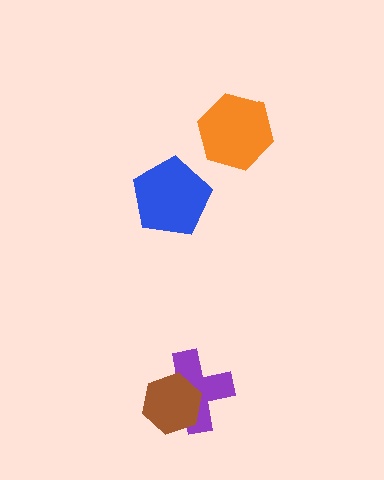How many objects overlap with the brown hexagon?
1 object overlaps with the brown hexagon.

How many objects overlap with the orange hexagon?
0 objects overlap with the orange hexagon.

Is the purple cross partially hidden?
Yes, it is partially covered by another shape.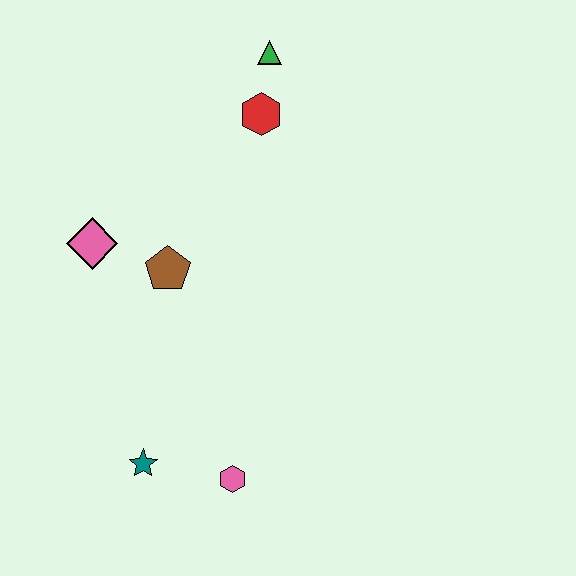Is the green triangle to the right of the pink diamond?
Yes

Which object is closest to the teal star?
The pink hexagon is closest to the teal star.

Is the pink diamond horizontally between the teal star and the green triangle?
No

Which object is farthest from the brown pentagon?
The green triangle is farthest from the brown pentagon.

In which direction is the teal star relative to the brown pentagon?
The teal star is below the brown pentagon.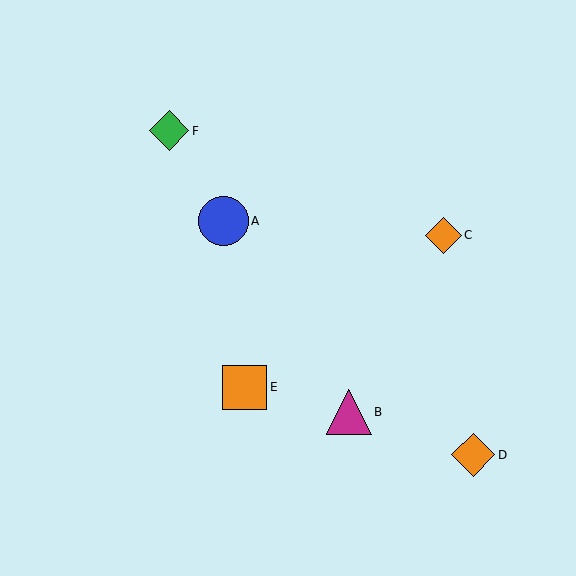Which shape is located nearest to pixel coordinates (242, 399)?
The orange square (labeled E) at (244, 387) is nearest to that location.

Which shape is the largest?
The blue circle (labeled A) is the largest.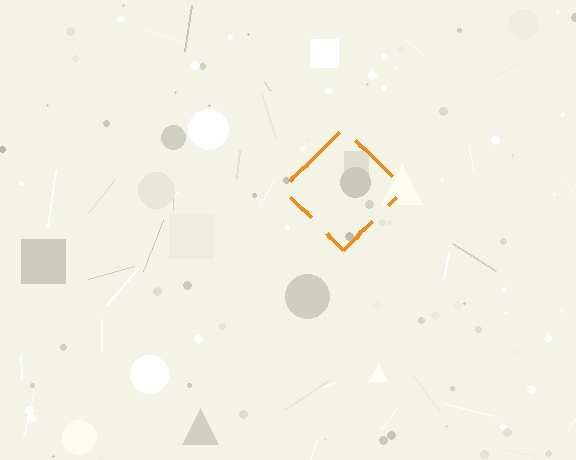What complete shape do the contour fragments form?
The contour fragments form a diamond.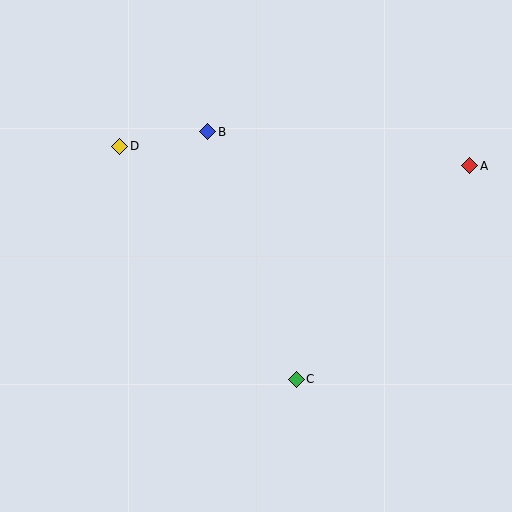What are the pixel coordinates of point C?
Point C is at (296, 379).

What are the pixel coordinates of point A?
Point A is at (470, 166).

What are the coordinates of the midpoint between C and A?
The midpoint between C and A is at (383, 272).